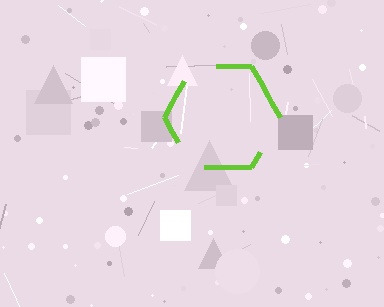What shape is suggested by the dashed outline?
The dashed outline suggests a hexagon.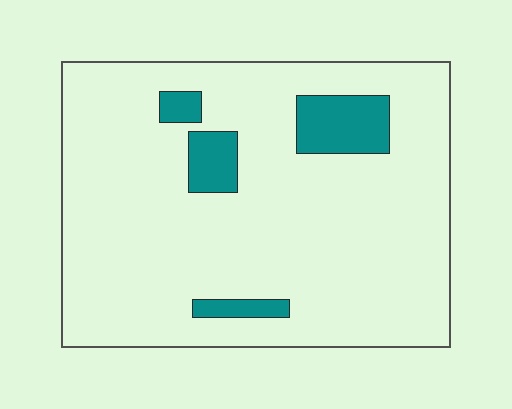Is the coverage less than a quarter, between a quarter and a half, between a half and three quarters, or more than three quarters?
Less than a quarter.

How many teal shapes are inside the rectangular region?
4.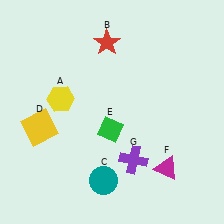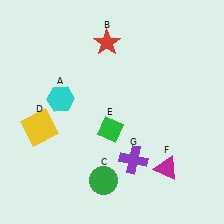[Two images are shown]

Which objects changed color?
A changed from yellow to cyan. C changed from teal to green.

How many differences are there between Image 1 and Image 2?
There are 2 differences between the two images.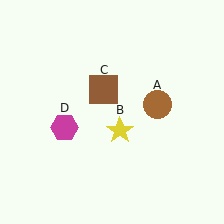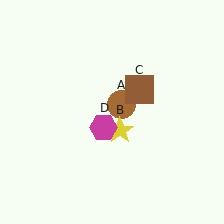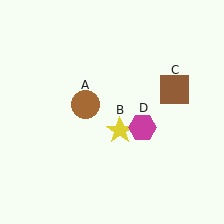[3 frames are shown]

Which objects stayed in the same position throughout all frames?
Yellow star (object B) remained stationary.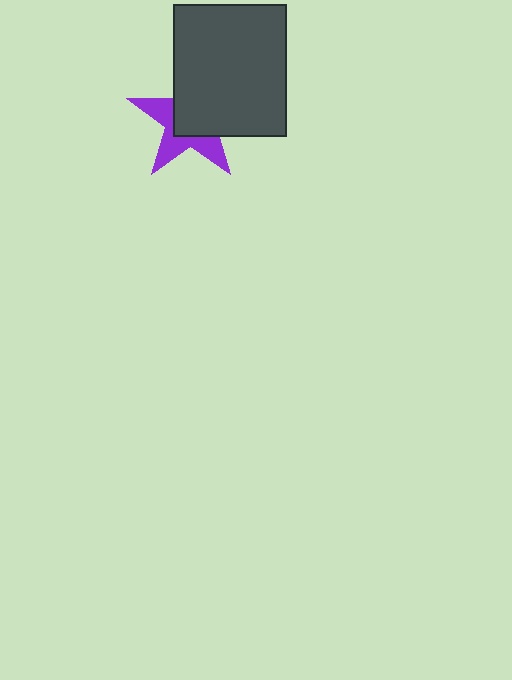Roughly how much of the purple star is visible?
A small part of it is visible (roughly 44%).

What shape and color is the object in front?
The object in front is a dark gray rectangle.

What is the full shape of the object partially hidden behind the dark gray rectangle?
The partially hidden object is a purple star.